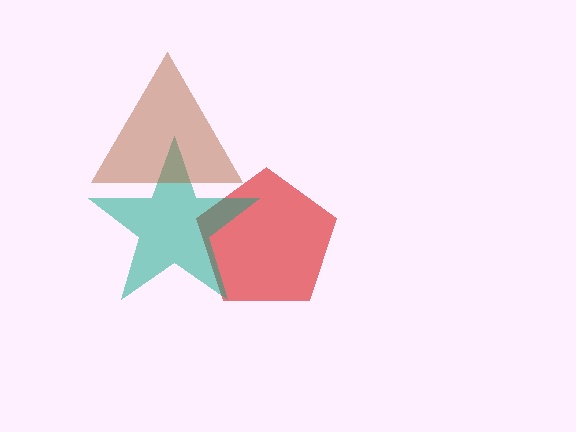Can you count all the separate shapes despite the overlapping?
Yes, there are 3 separate shapes.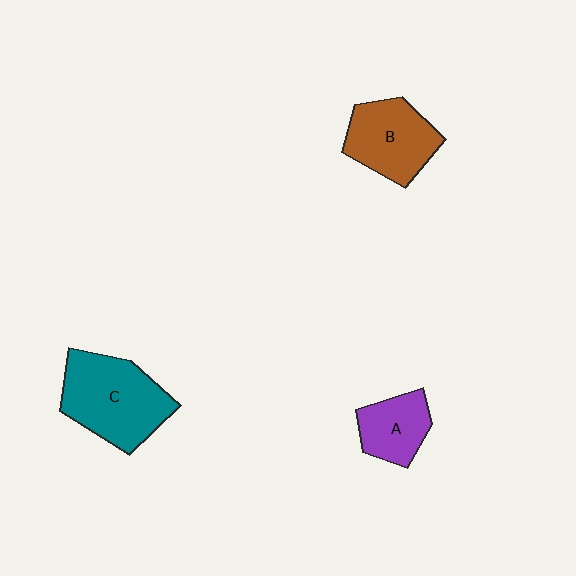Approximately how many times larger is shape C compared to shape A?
Approximately 1.9 times.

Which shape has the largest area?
Shape C (teal).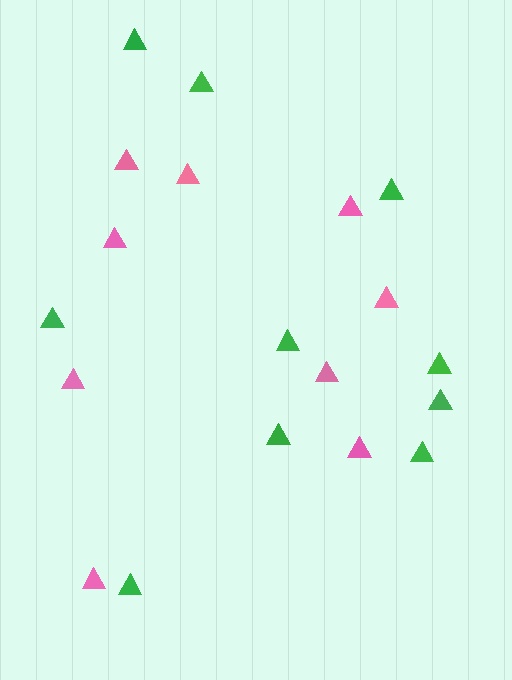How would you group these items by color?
There are 2 groups: one group of green triangles (10) and one group of pink triangles (9).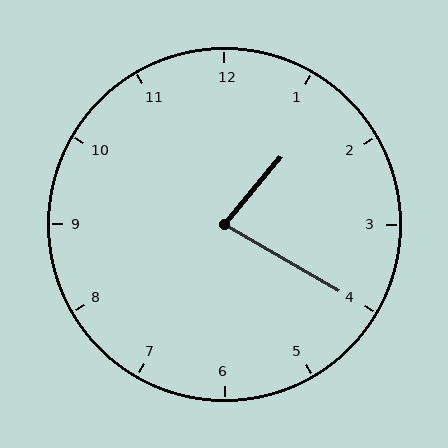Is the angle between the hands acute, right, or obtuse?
It is acute.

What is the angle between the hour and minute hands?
Approximately 80 degrees.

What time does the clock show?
1:20.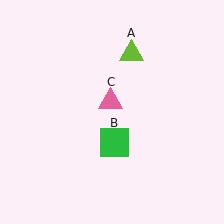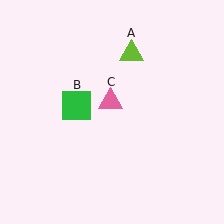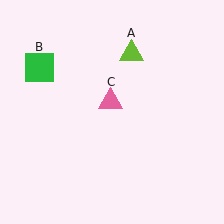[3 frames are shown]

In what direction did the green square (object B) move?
The green square (object B) moved up and to the left.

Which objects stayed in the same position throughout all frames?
Lime triangle (object A) and pink triangle (object C) remained stationary.